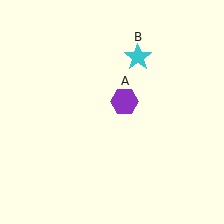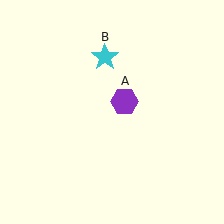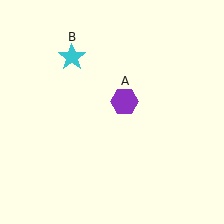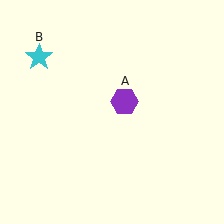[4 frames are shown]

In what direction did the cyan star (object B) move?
The cyan star (object B) moved left.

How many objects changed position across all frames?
1 object changed position: cyan star (object B).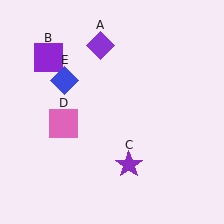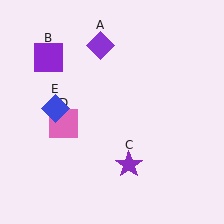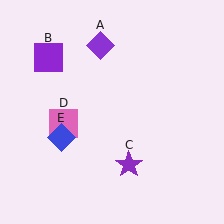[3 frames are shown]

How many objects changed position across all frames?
1 object changed position: blue diamond (object E).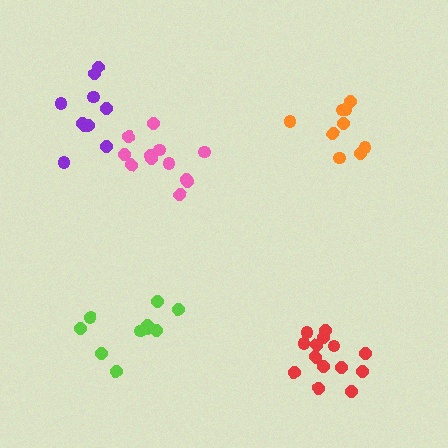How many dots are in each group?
Group 1: 10 dots, Group 2: 12 dots, Group 3: 10 dots, Group 4: 14 dots, Group 5: 10 dots (56 total).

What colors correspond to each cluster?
The clusters are colored: purple, pink, orange, red, lime.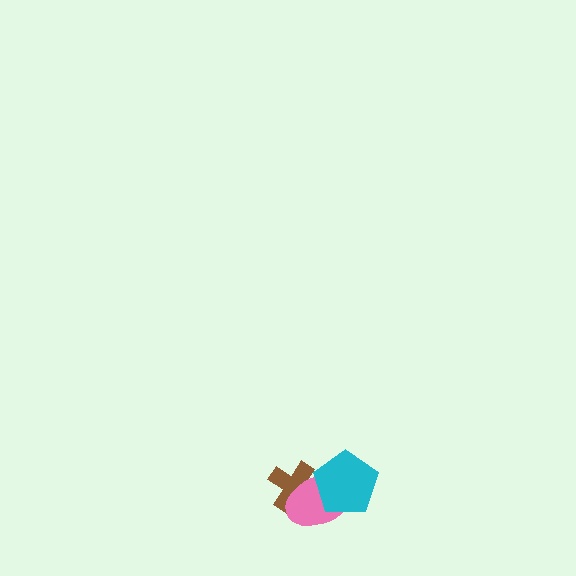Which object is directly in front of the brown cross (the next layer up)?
The pink ellipse is directly in front of the brown cross.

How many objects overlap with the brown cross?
2 objects overlap with the brown cross.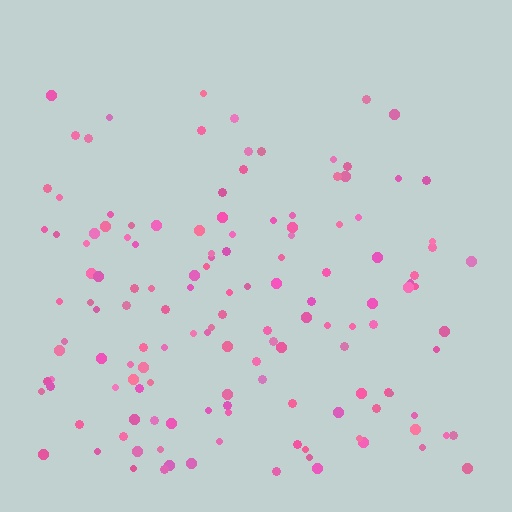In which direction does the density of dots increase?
From top to bottom, with the bottom side densest.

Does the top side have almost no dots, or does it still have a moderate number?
Still a moderate number, just noticeably fewer than the bottom.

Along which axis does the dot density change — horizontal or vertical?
Vertical.